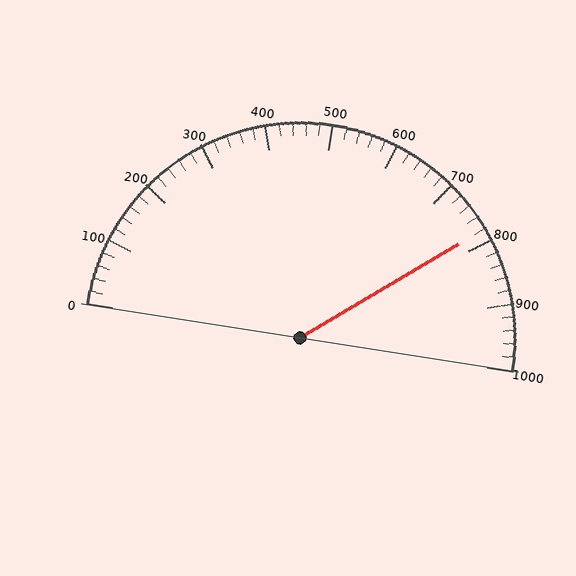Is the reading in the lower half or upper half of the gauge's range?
The reading is in the upper half of the range (0 to 1000).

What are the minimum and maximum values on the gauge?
The gauge ranges from 0 to 1000.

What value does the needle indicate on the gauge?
The needle indicates approximately 780.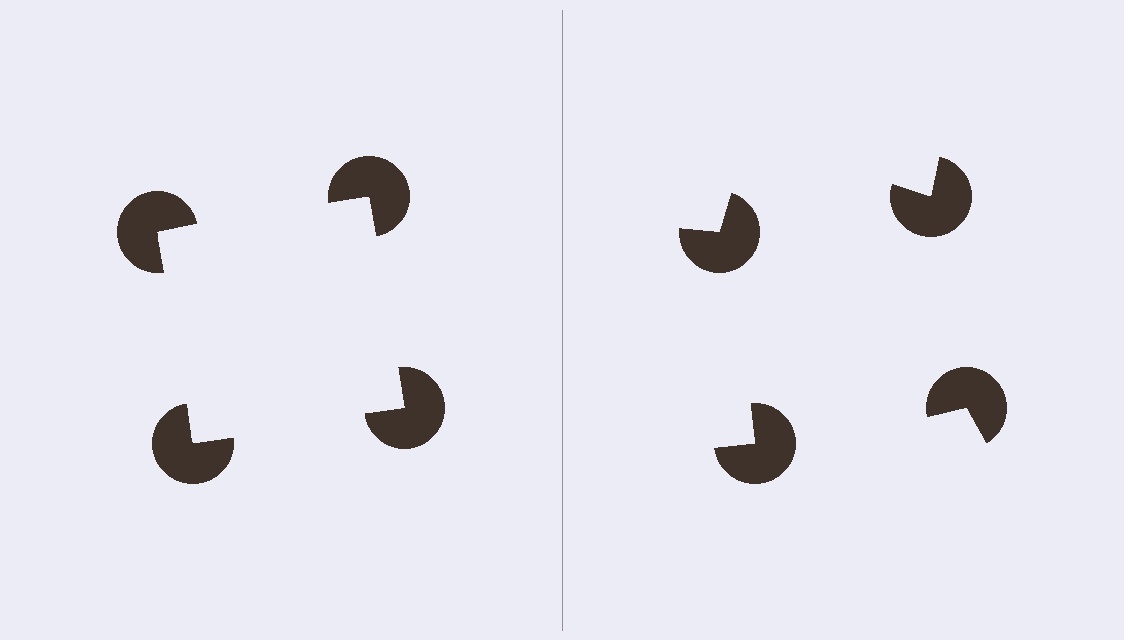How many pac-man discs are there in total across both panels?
8 — 4 on each side.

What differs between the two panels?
The pac-man discs are positioned identically on both sides; only the wedge orientations differ. On the left they align to a square; on the right they are misaligned.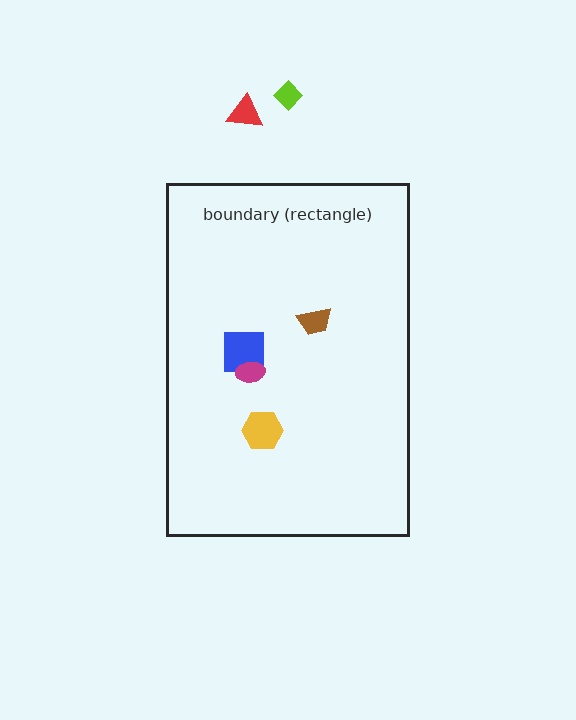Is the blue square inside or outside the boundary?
Inside.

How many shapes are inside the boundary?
4 inside, 2 outside.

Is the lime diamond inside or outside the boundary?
Outside.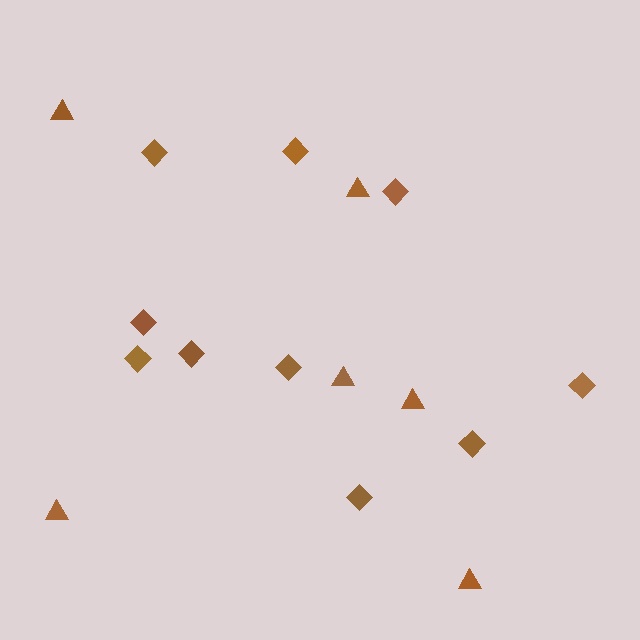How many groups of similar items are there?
There are 2 groups: one group of diamonds (10) and one group of triangles (6).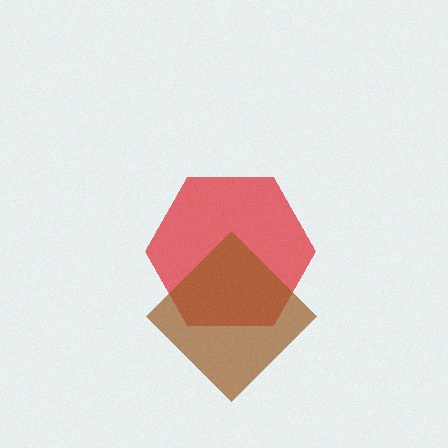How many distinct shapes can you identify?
There are 2 distinct shapes: a red hexagon, a brown diamond.